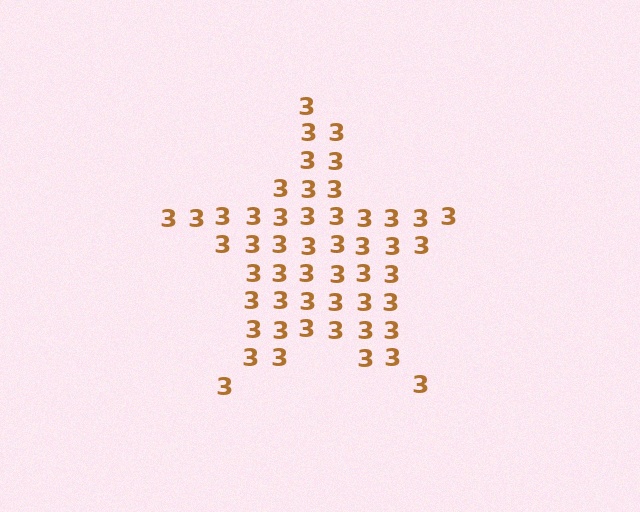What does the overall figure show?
The overall figure shows a star.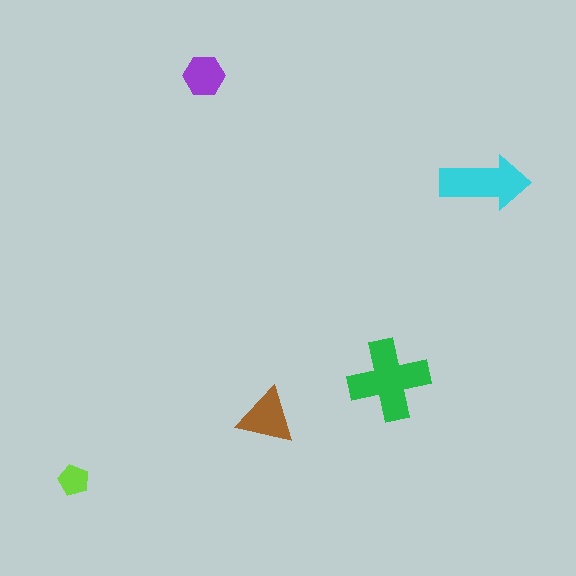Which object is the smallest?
The lime pentagon.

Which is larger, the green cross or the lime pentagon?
The green cross.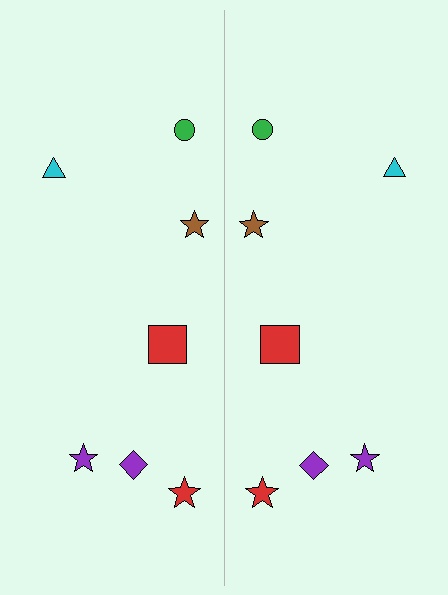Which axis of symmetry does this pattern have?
The pattern has a vertical axis of symmetry running through the center of the image.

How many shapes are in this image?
There are 14 shapes in this image.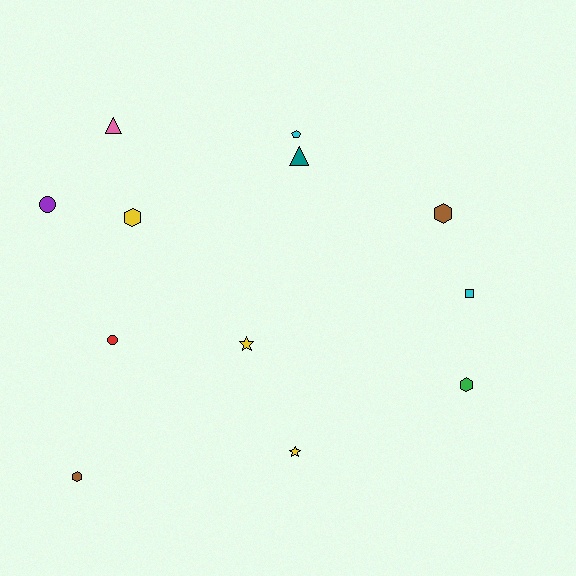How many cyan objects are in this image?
There are 2 cyan objects.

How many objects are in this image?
There are 12 objects.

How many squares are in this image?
There is 1 square.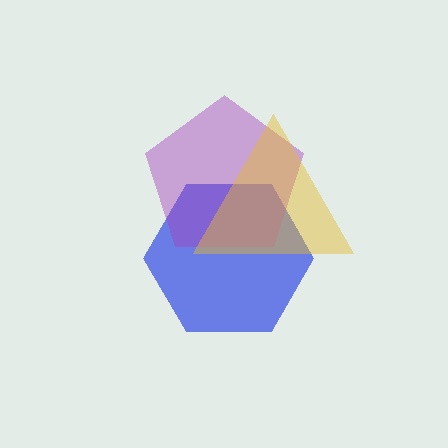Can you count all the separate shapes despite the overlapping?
Yes, there are 3 separate shapes.